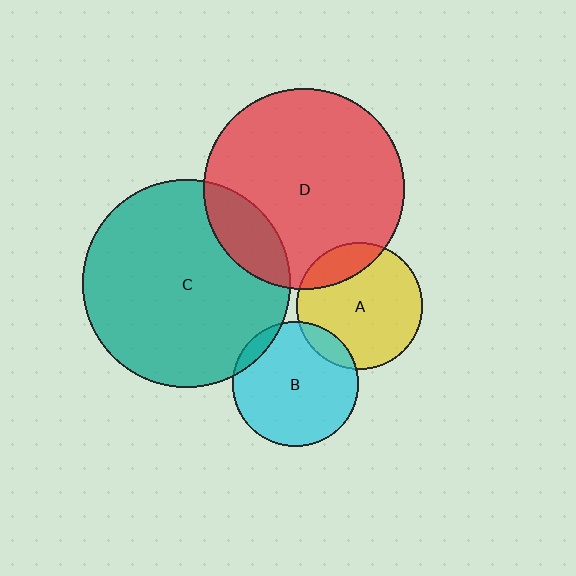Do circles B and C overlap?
Yes.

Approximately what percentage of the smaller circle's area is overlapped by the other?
Approximately 10%.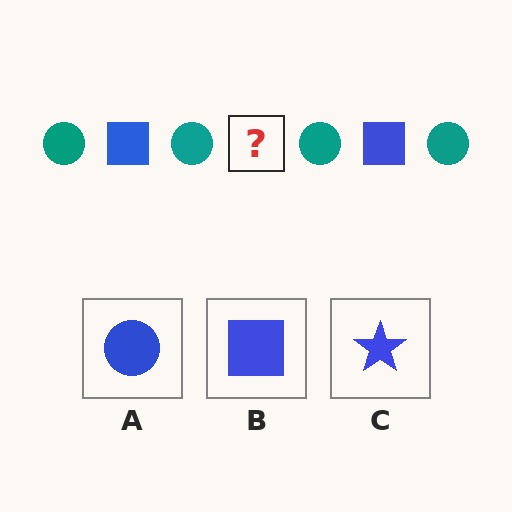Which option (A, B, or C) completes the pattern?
B.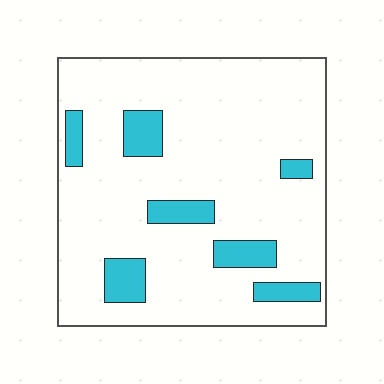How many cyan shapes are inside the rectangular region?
7.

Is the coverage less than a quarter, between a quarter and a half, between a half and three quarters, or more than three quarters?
Less than a quarter.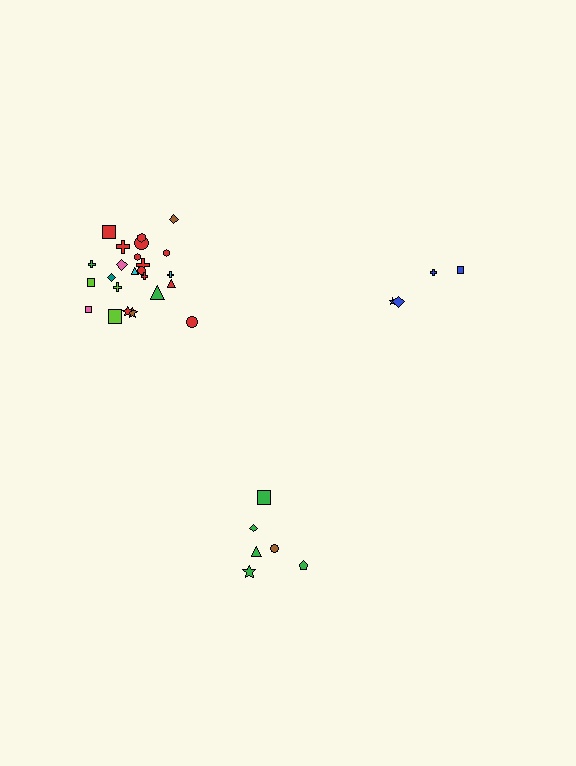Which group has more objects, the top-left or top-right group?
The top-left group.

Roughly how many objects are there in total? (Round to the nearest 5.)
Roughly 35 objects in total.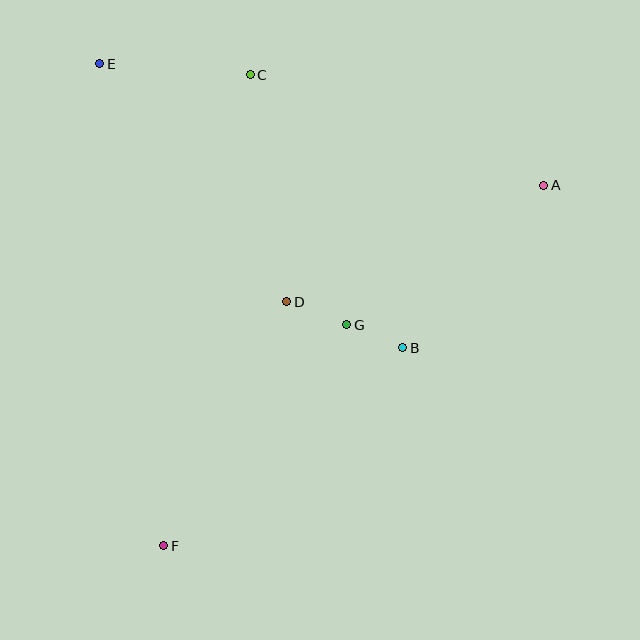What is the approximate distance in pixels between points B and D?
The distance between B and D is approximately 125 pixels.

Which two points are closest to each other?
Points B and G are closest to each other.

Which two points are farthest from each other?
Points A and F are farthest from each other.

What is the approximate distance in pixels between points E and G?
The distance between E and G is approximately 359 pixels.